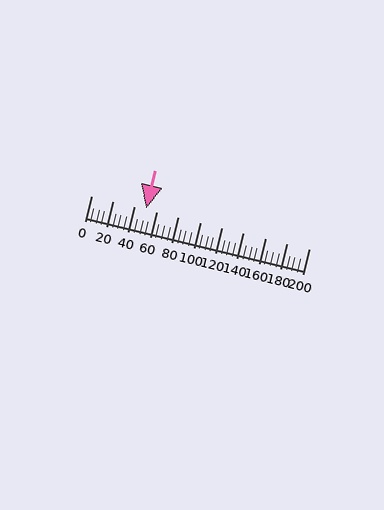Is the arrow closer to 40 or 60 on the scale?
The arrow is closer to 60.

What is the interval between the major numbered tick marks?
The major tick marks are spaced 20 units apart.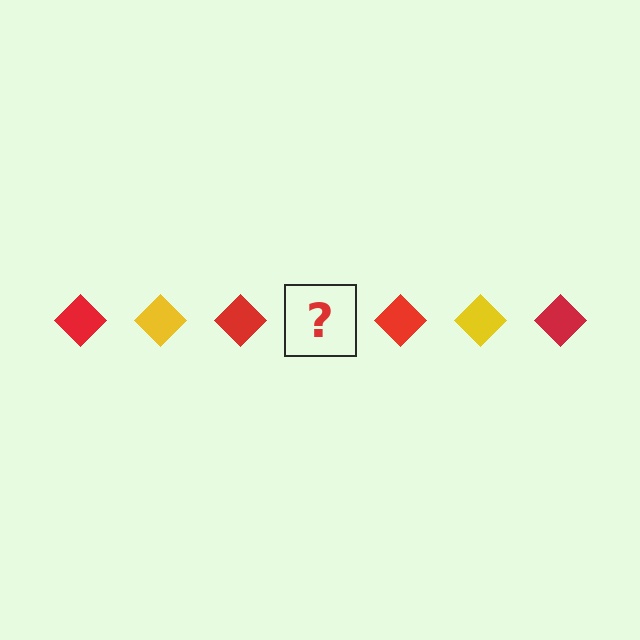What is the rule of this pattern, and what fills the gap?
The rule is that the pattern cycles through red, yellow diamonds. The gap should be filled with a yellow diamond.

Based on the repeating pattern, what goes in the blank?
The blank should be a yellow diamond.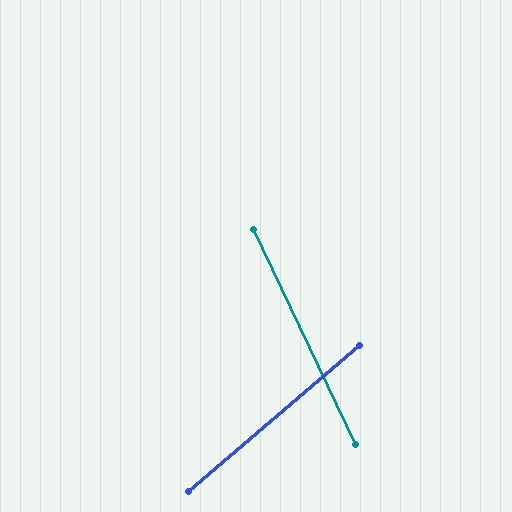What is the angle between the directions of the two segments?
Approximately 75 degrees.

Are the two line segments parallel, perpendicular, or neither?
Neither parallel nor perpendicular — they differ by about 75°.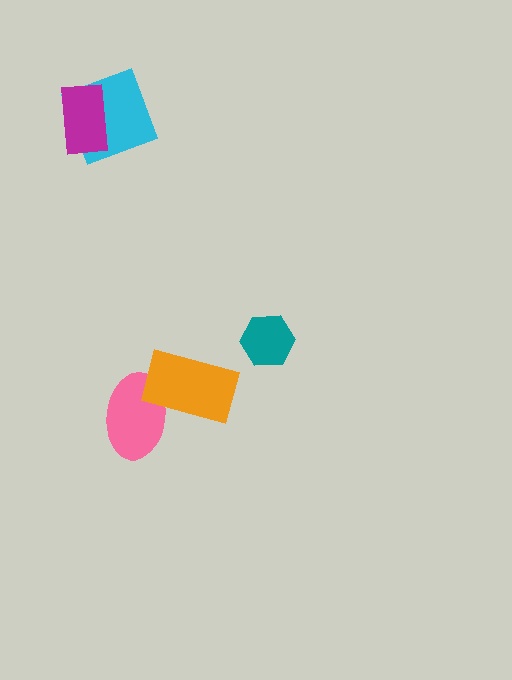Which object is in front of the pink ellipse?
The orange rectangle is in front of the pink ellipse.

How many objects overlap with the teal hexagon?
0 objects overlap with the teal hexagon.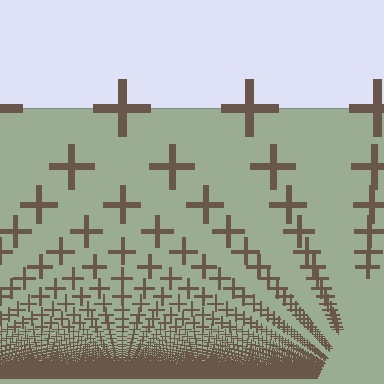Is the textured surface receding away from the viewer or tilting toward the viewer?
The surface appears to tilt toward the viewer. Texture elements get larger and sparser toward the top.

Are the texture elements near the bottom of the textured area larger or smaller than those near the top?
Smaller. The gradient is inverted — elements near the bottom are smaller and denser.